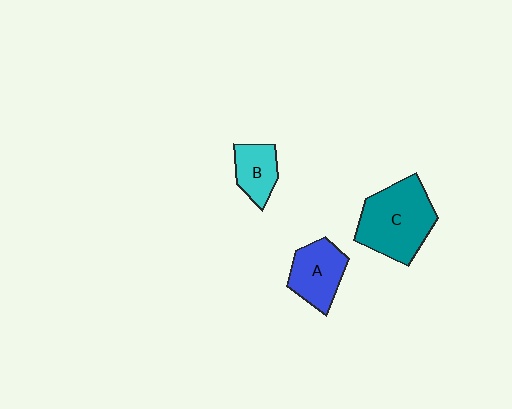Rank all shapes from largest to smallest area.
From largest to smallest: C (teal), A (blue), B (cyan).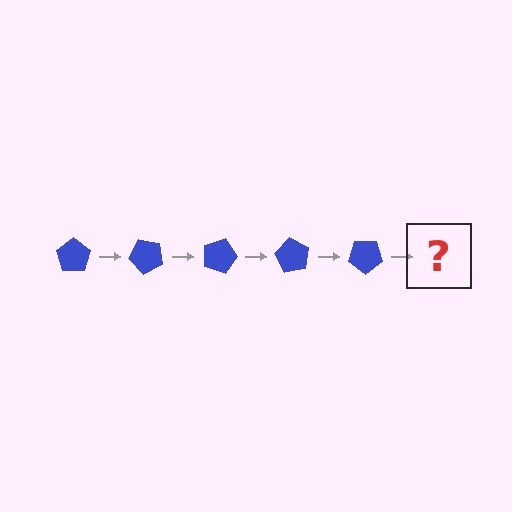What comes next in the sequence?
The next element should be a blue pentagon rotated 225 degrees.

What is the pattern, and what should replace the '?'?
The pattern is that the pentagon rotates 45 degrees each step. The '?' should be a blue pentagon rotated 225 degrees.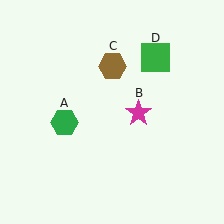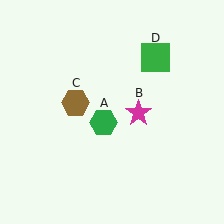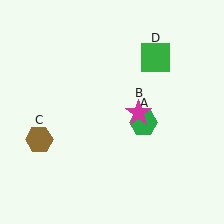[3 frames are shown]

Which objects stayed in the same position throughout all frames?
Magenta star (object B) and green square (object D) remained stationary.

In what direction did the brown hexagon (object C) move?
The brown hexagon (object C) moved down and to the left.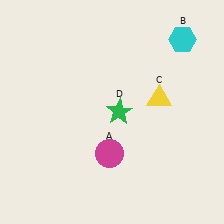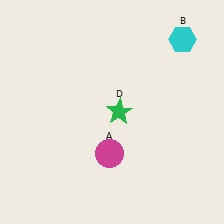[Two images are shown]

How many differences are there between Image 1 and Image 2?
There is 1 difference between the two images.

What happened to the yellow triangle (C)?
The yellow triangle (C) was removed in Image 2. It was in the top-right area of Image 1.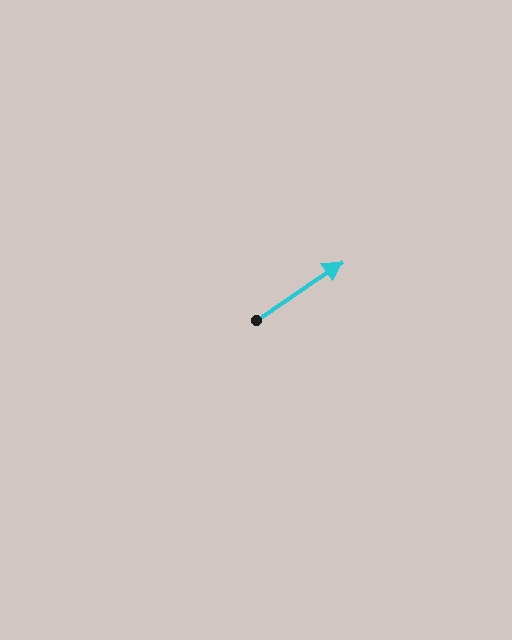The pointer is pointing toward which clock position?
Roughly 2 o'clock.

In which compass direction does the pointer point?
Northeast.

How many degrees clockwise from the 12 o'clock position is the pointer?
Approximately 56 degrees.